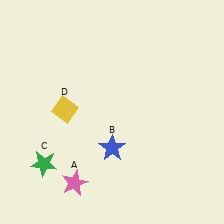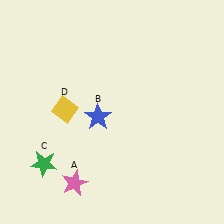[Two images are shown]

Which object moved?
The blue star (B) moved up.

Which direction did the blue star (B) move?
The blue star (B) moved up.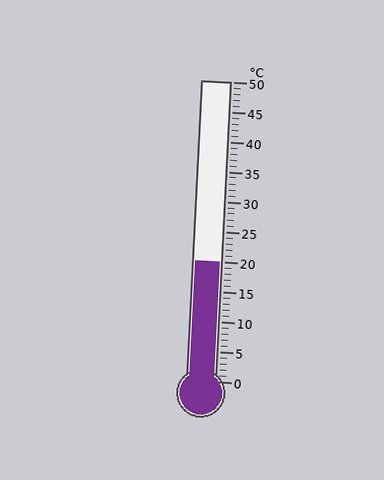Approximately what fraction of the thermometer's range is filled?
The thermometer is filled to approximately 40% of its range.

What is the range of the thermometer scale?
The thermometer scale ranges from 0°C to 50°C.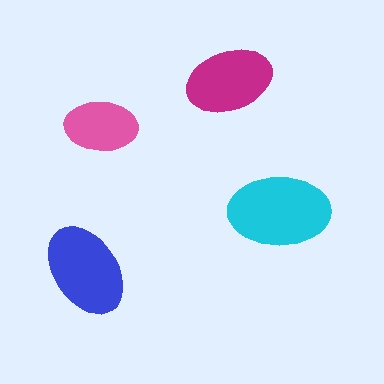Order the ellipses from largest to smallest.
the cyan one, the blue one, the magenta one, the pink one.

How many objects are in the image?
There are 4 objects in the image.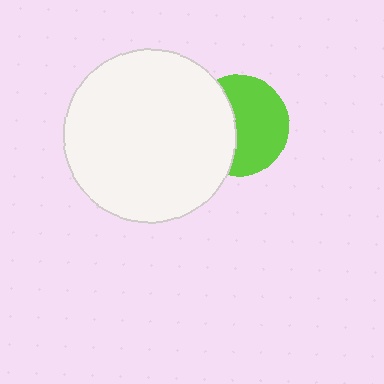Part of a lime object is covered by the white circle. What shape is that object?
It is a circle.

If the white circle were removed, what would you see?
You would see the complete lime circle.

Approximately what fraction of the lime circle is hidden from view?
Roughly 41% of the lime circle is hidden behind the white circle.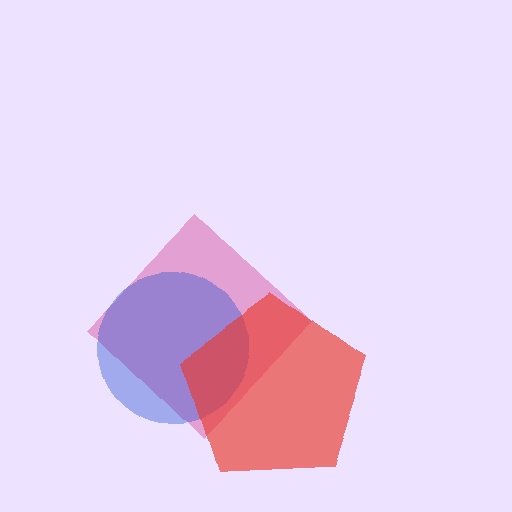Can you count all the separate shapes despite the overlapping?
Yes, there are 3 separate shapes.